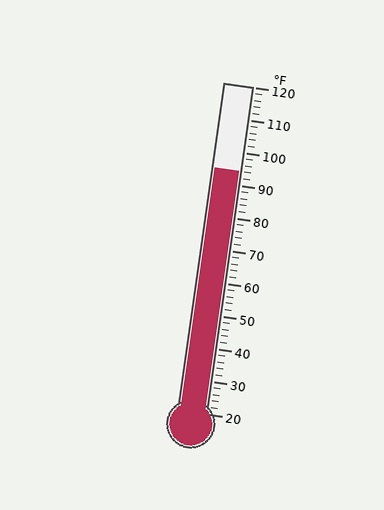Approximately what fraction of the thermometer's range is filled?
The thermometer is filled to approximately 75% of its range.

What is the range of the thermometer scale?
The thermometer scale ranges from 20°F to 120°F.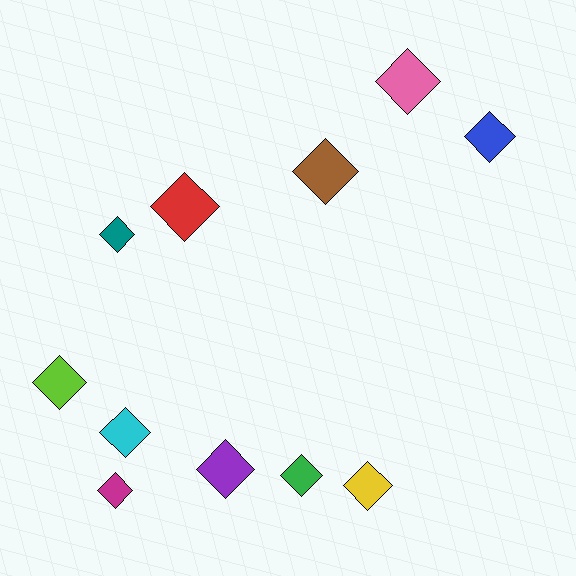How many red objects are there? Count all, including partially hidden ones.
There is 1 red object.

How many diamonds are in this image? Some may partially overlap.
There are 11 diamonds.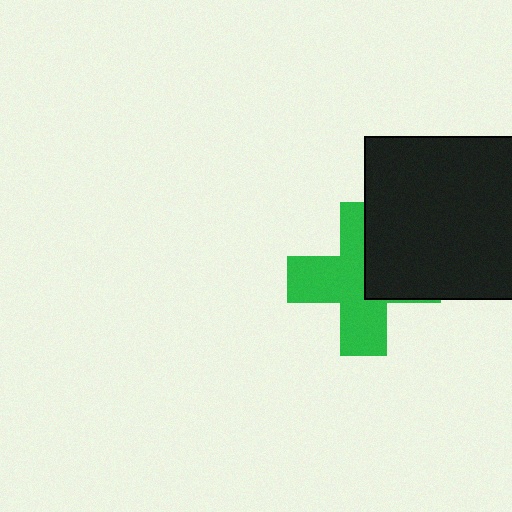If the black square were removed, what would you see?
You would see the complete green cross.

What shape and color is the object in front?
The object in front is a black square.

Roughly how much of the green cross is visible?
About half of it is visible (roughly 62%).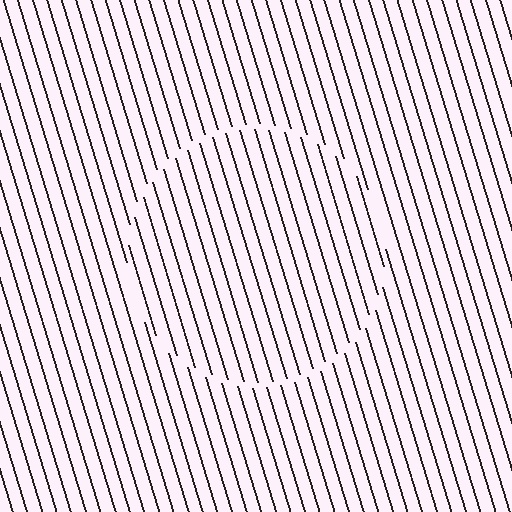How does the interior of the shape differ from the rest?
The interior of the shape contains the same grating, shifted by half a period — the contour is defined by the phase discontinuity where line-ends from the inner and outer gratings abut.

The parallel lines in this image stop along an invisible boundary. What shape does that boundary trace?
An illusory circle. The interior of the shape contains the same grating, shifted by half a period — the contour is defined by the phase discontinuity where line-ends from the inner and outer gratings abut.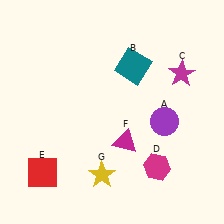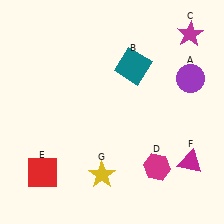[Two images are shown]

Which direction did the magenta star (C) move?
The magenta star (C) moved up.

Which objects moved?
The objects that moved are: the purple circle (A), the magenta star (C), the magenta triangle (F).